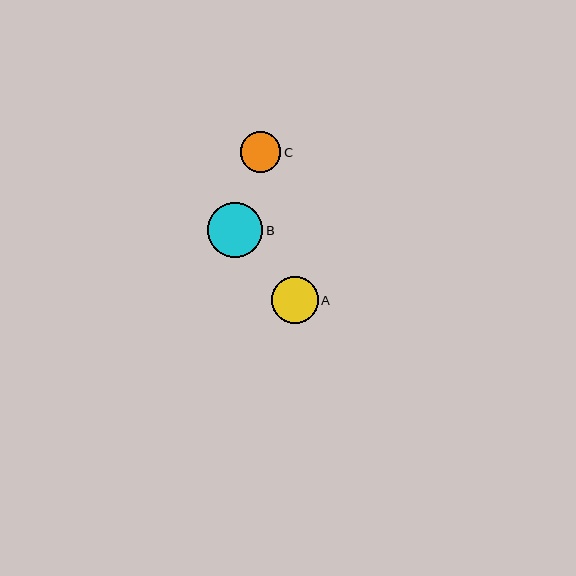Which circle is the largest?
Circle B is the largest with a size of approximately 55 pixels.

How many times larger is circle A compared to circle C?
Circle A is approximately 1.1 times the size of circle C.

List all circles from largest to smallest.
From largest to smallest: B, A, C.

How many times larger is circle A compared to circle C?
Circle A is approximately 1.1 times the size of circle C.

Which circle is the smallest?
Circle C is the smallest with a size of approximately 40 pixels.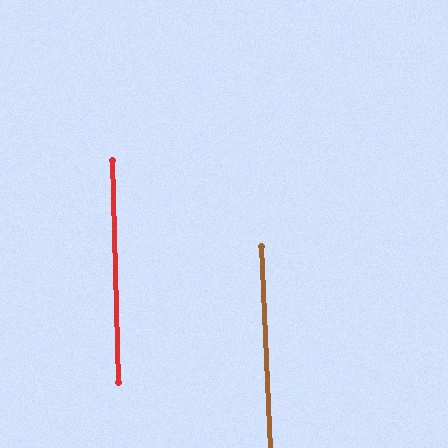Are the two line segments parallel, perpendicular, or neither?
Parallel — their directions differ by only 1.0°.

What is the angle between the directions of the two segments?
Approximately 1 degree.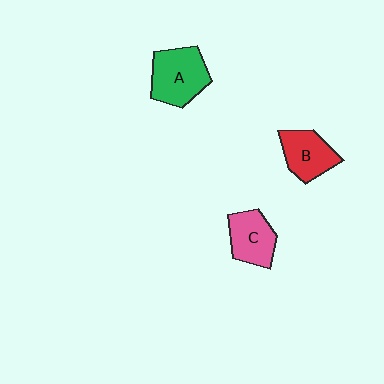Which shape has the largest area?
Shape A (green).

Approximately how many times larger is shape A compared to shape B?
Approximately 1.3 times.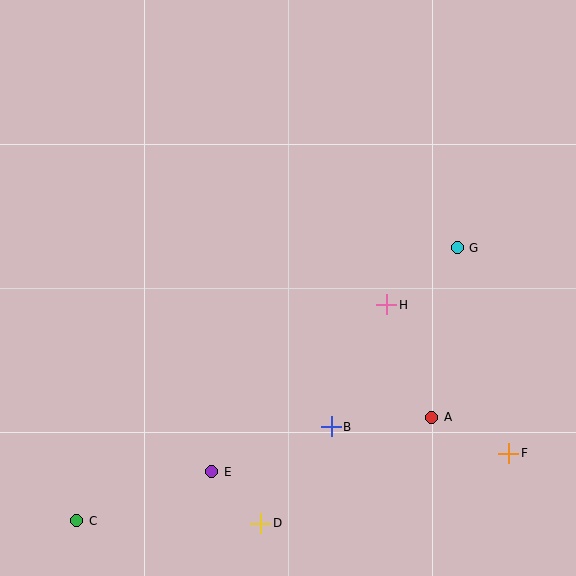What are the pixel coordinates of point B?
Point B is at (331, 427).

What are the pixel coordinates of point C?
Point C is at (77, 521).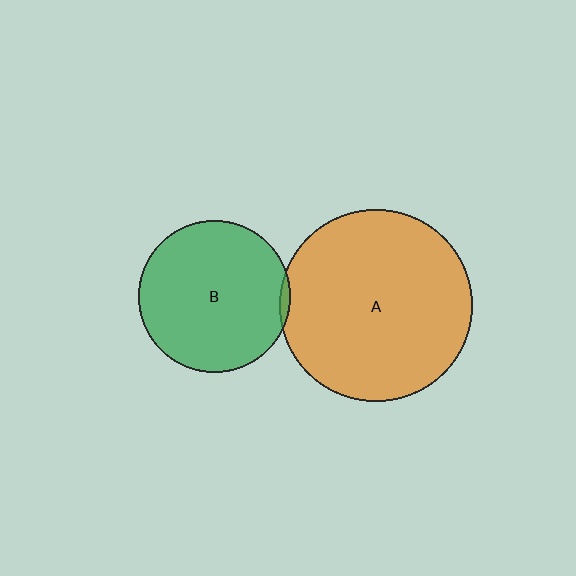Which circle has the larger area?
Circle A (orange).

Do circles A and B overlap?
Yes.